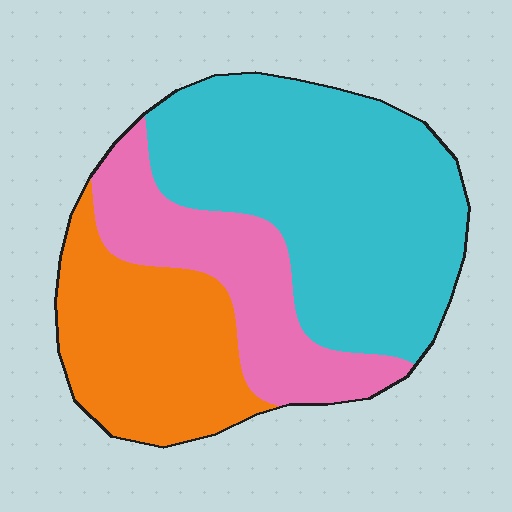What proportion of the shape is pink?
Pink takes up about one quarter (1/4) of the shape.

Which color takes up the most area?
Cyan, at roughly 50%.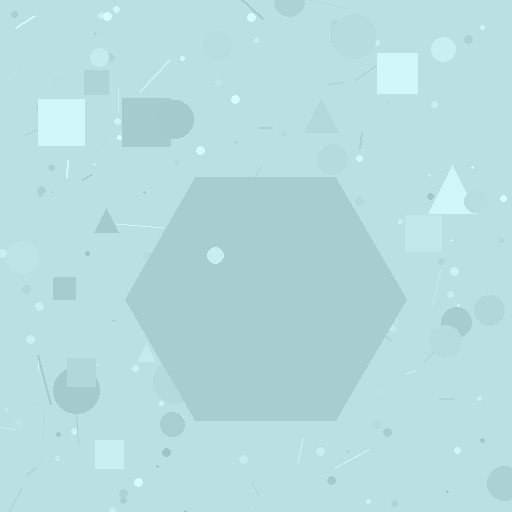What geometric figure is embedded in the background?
A hexagon is embedded in the background.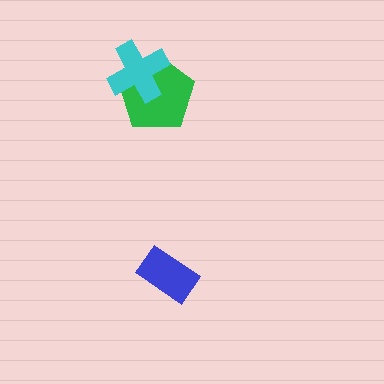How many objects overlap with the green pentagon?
1 object overlaps with the green pentagon.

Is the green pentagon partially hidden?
Yes, it is partially covered by another shape.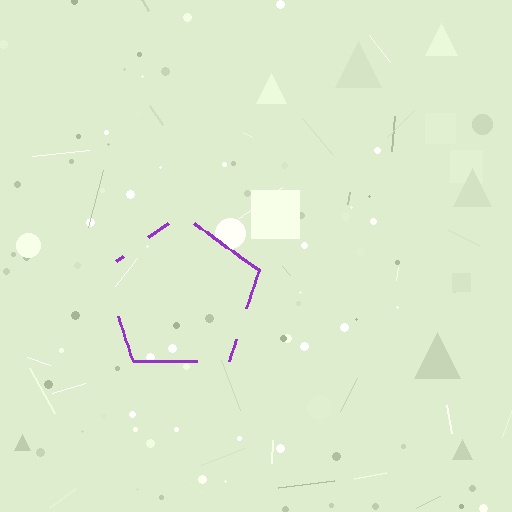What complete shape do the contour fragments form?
The contour fragments form a pentagon.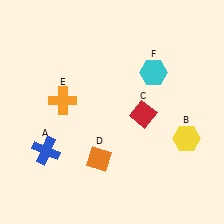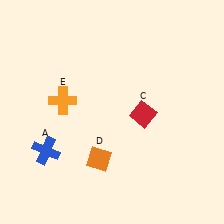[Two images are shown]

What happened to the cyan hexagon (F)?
The cyan hexagon (F) was removed in Image 2. It was in the top-right area of Image 1.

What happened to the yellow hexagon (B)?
The yellow hexagon (B) was removed in Image 2. It was in the bottom-right area of Image 1.